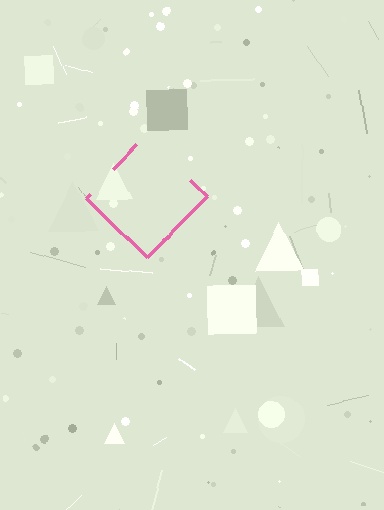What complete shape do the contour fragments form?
The contour fragments form a diamond.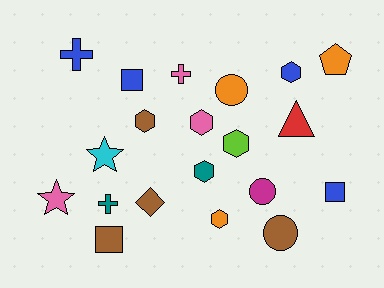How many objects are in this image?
There are 20 objects.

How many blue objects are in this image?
There are 4 blue objects.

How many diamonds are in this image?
There is 1 diamond.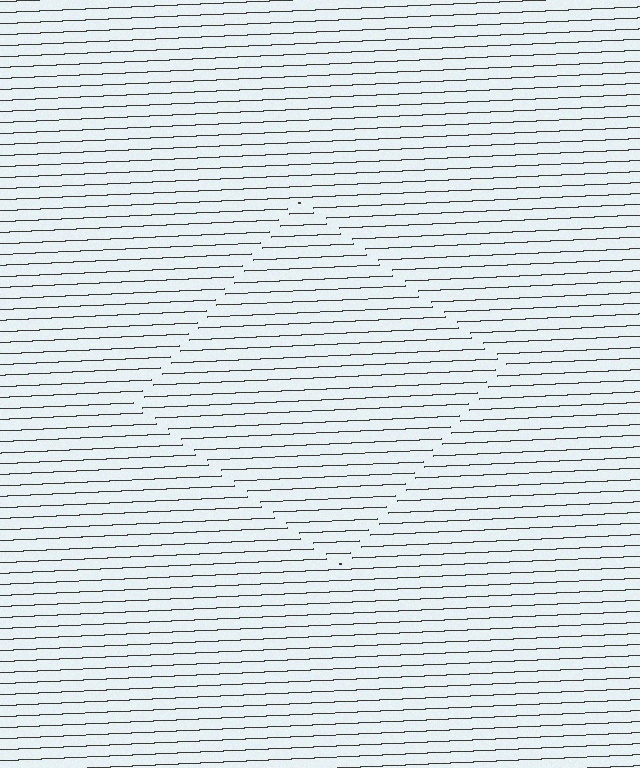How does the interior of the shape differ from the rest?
The interior of the shape contains the same grating, shifted by half a period — the contour is defined by the phase discontinuity where line-ends from the inner and outer gratings abut.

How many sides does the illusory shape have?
4 sides — the line-ends trace a square.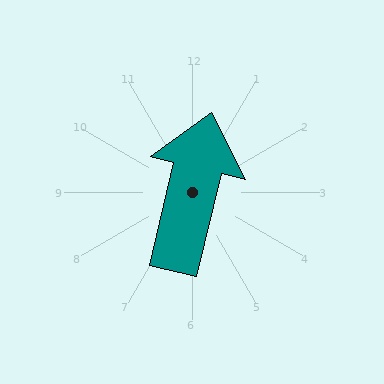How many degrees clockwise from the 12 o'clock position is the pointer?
Approximately 14 degrees.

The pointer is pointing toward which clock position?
Roughly 12 o'clock.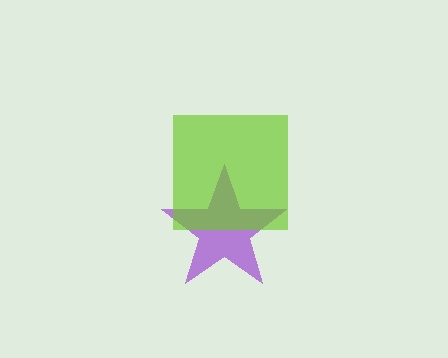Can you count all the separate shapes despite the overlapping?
Yes, there are 2 separate shapes.